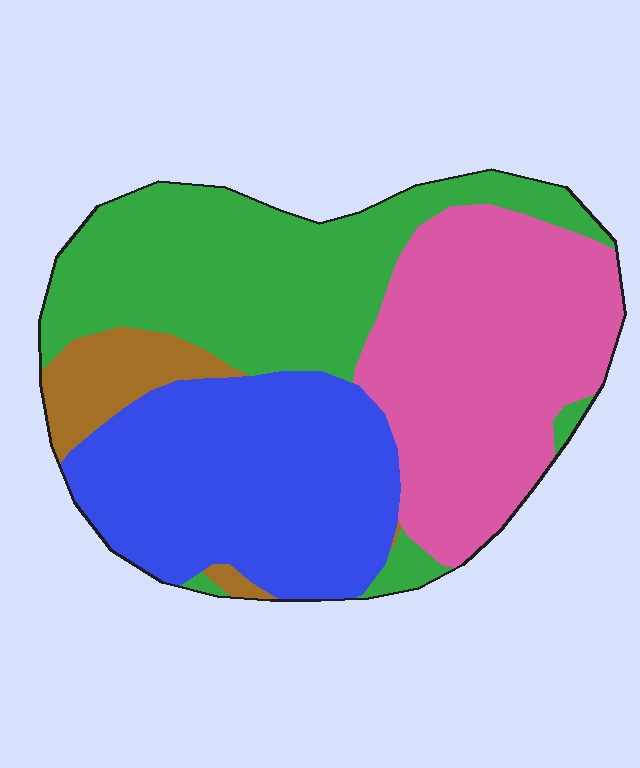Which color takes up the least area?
Brown, at roughly 5%.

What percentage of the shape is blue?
Blue takes up about one third (1/3) of the shape.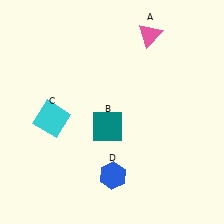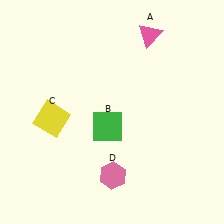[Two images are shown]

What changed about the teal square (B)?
In Image 1, B is teal. In Image 2, it changed to green.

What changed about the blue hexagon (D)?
In Image 1, D is blue. In Image 2, it changed to pink.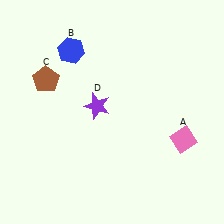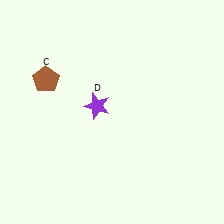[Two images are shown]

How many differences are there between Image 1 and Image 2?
There are 2 differences between the two images.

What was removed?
The pink diamond (A), the blue hexagon (B) were removed in Image 2.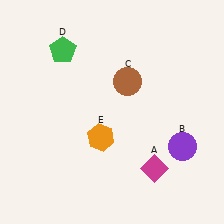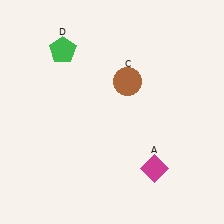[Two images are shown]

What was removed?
The purple circle (B), the orange hexagon (E) were removed in Image 2.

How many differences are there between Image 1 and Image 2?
There are 2 differences between the two images.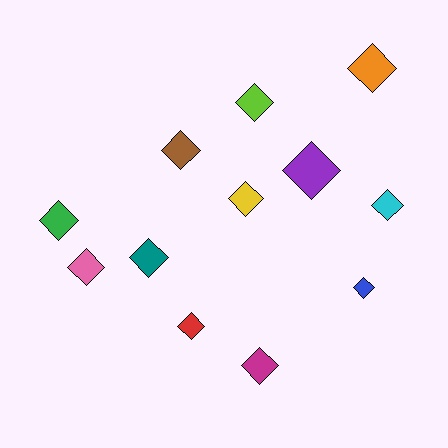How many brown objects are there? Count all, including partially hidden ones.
There is 1 brown object.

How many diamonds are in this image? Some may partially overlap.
There are 12 diamonds.